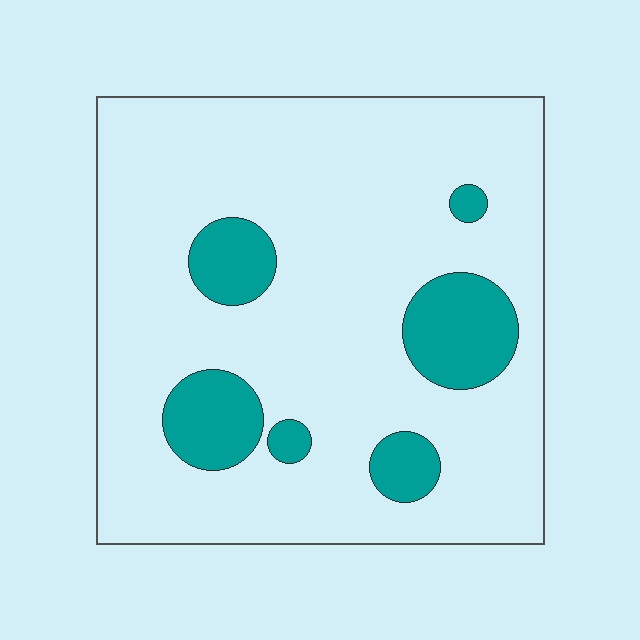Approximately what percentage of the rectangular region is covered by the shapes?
Approximately 15%.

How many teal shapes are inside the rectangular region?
6.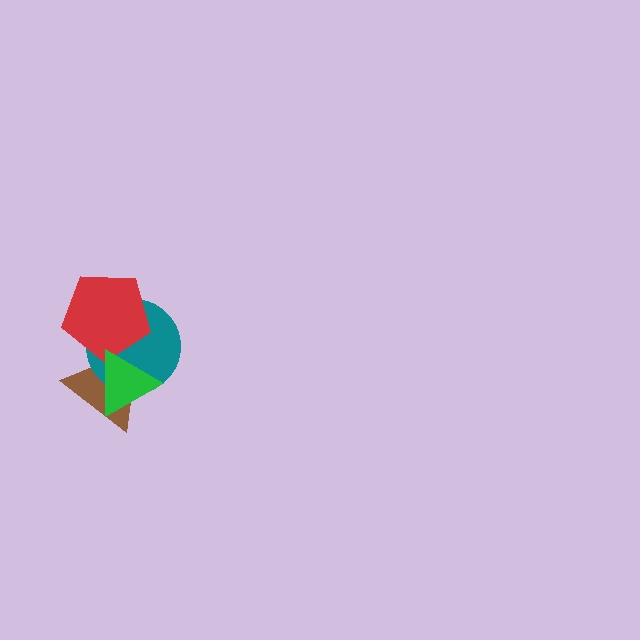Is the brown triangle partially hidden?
Yes, it is partially covered by another shape.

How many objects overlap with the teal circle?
3 objects overlap with the teal circle.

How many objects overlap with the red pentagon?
3 objects overlap with the red pentagon.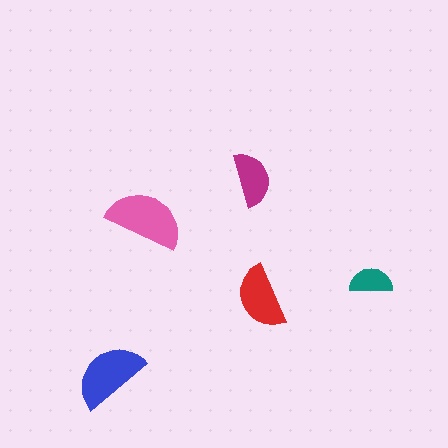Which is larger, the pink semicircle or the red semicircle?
The pink one.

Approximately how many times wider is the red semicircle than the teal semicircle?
About 1.5 times wider.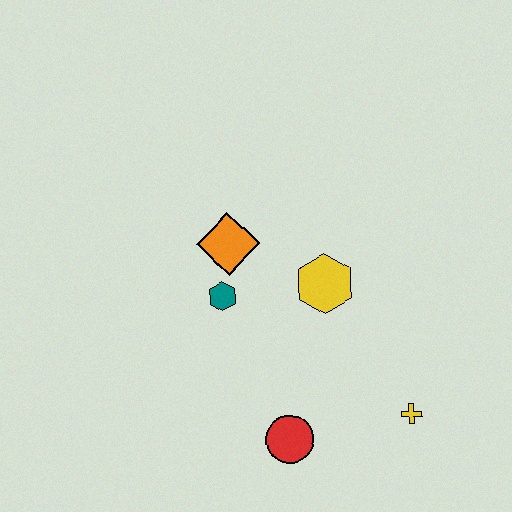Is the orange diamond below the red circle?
No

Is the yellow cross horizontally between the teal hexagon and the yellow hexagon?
No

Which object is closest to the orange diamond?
The teal hexagon is closest to the orange diamond.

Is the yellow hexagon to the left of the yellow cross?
Yes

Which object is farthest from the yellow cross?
The orange diamond is farthest from the yellow cross.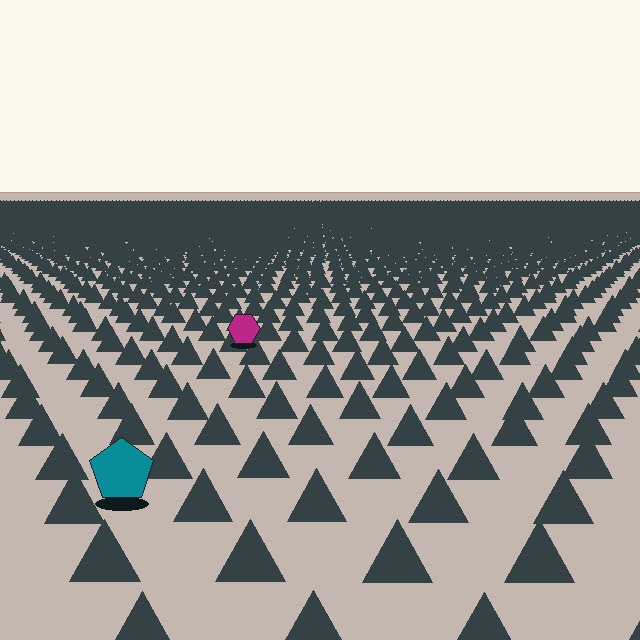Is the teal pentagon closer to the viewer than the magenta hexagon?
Yes. The teal pentagon is closer — you can tell from the texture gradient: the ground texture is coarser near it.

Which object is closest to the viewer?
The teal pentagon is closest. The texture marks near it are larger and more spread out.